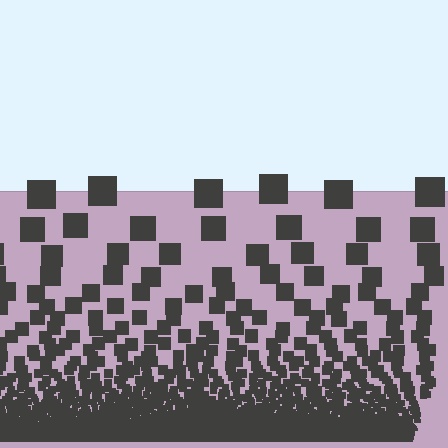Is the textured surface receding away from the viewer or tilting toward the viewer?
The surface appears to tilt toward the viewer. Texture elements get larger and sparser toward the top.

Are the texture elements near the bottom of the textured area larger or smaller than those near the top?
Smaller. The gradient is inverted — elements near the bottom are smaller and denser.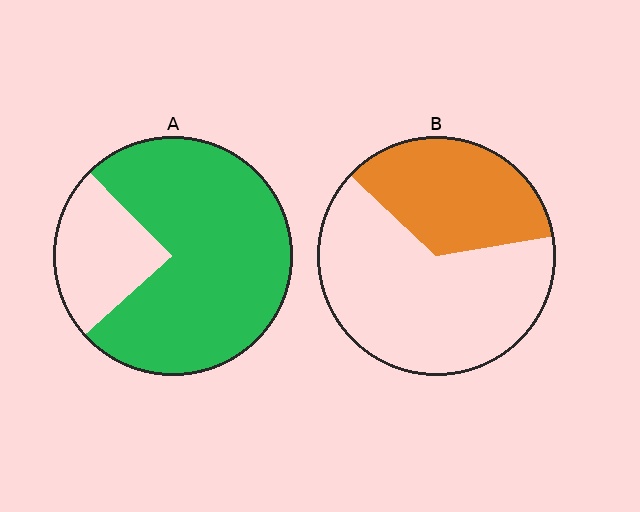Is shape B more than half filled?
No.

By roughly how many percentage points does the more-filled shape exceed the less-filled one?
By roughly 40 percentage points (A over B).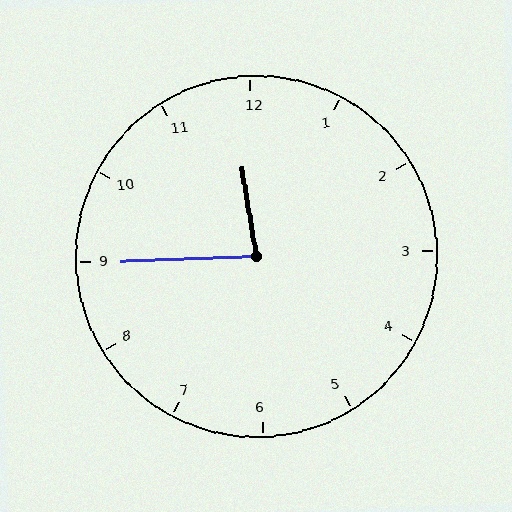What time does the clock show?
11:45.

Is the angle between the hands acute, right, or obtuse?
It is acute.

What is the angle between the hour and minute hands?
Approximately 82 degrees.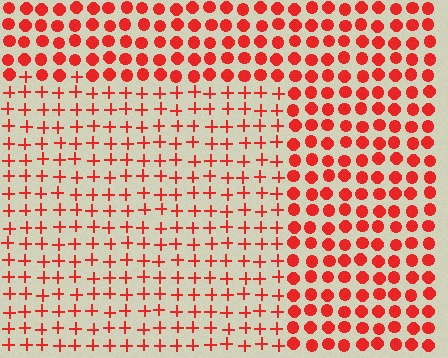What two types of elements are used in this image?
The image uses plus signs inside the rectangle region and circles outside it.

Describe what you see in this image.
The image is filled with small red elements arranged in a uniform grid. A rectangle-shaped region contains plus signs, while the surrounding area contains circles. The boundary is defined purely by the change in element shape.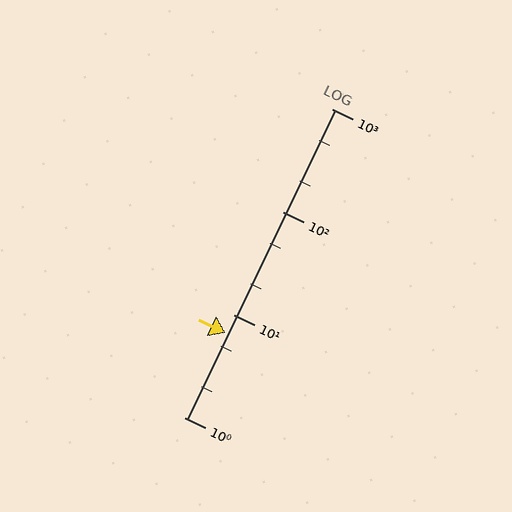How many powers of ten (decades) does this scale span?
The scale spans 3 decades, from 1 to 1000.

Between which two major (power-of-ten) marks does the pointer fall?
The pointer is between 1 and 10.